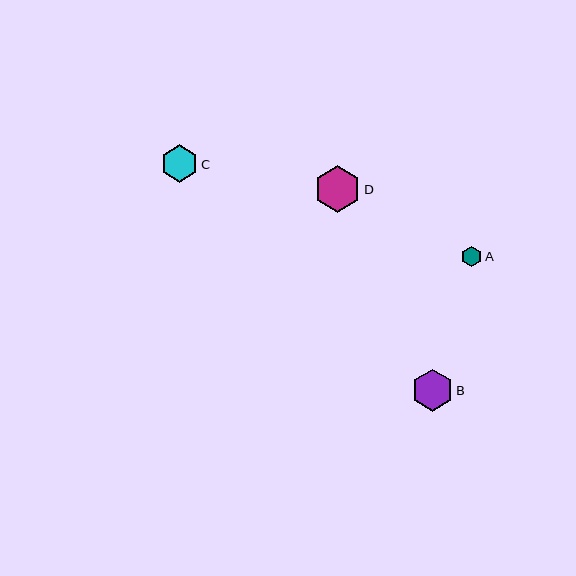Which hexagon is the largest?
Hexagon D is the largest with a size of approximately 46 pixels.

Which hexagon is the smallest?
Hexagon A is the smallest with a size of approximately 21 pixels.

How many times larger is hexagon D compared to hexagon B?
Hexagon D is approximately 1.1 times the size of hexagon B.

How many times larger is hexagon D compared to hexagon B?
Hexagon D is approximately 1.1 times the size of hexagon B.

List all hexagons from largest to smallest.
From largest to smallest: D, B, C, A.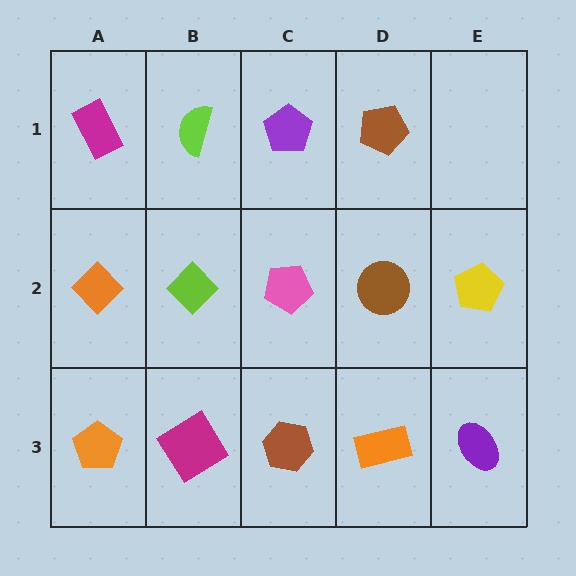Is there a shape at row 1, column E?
No, that cell is empty.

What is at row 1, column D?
A brown pentagon.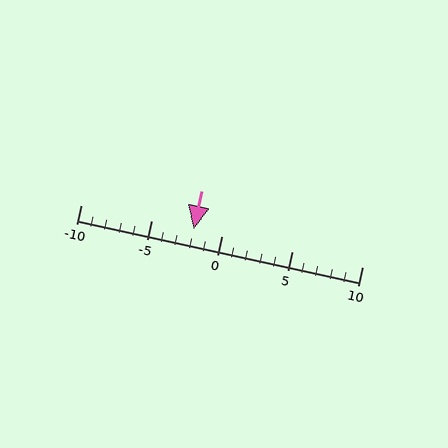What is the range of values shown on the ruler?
The ruler shows values from -10 to 10.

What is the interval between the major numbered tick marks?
The major tick marks are spaced 5 units apart.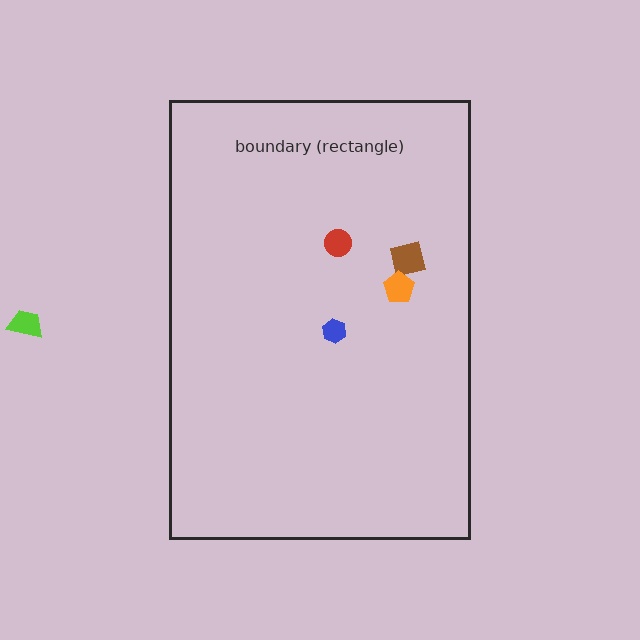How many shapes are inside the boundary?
4 inside, 1 outside.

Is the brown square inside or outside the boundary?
Inside.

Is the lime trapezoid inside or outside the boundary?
Outside.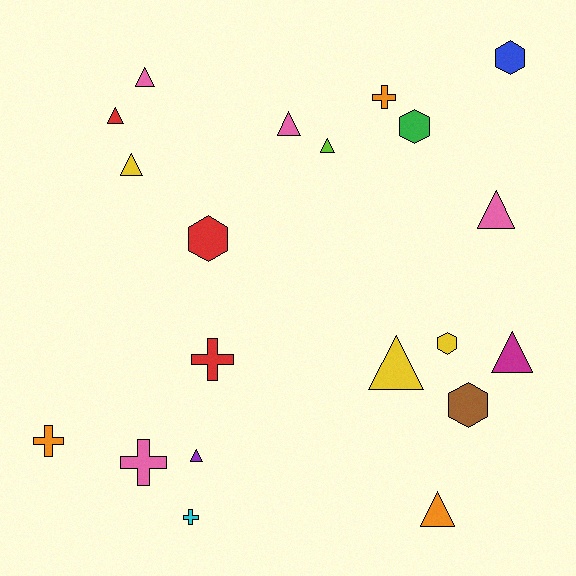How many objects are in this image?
There are 20 objects.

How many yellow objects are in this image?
There are 3 yellow objects.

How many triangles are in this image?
There are 10 triangles.